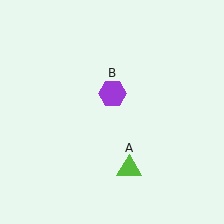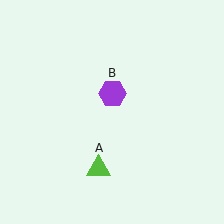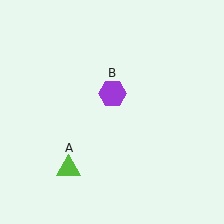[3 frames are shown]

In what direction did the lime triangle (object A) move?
The lime triangle (object A) moved left.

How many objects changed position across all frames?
1 object changed position: lime triangle (object A).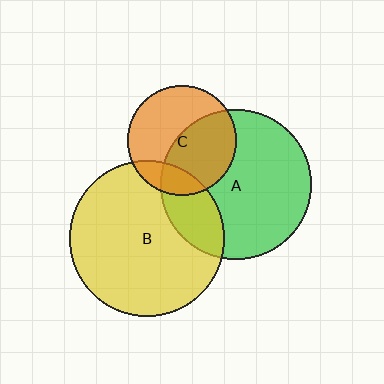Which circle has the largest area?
Circle B (yellow).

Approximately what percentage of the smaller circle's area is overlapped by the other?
Approximately 15%.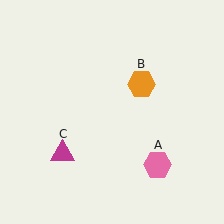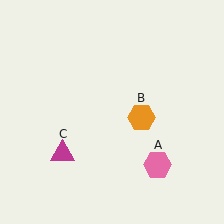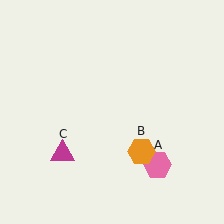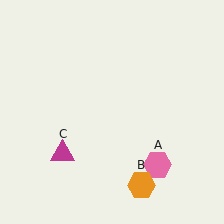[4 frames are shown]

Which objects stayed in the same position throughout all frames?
Pink hexagon (object A) and magenta triangle (object C) remained stationary.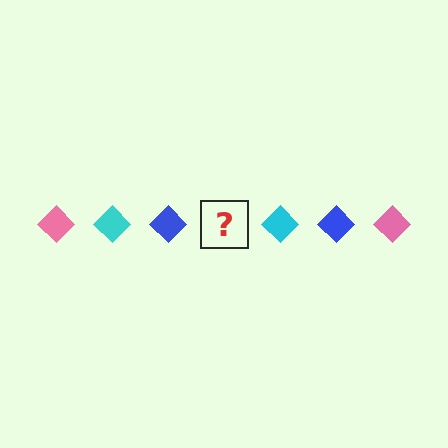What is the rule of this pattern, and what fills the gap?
The rule is that the pattern cycles through pink, cyan, blue diamonds. The gap should be filled with a pink diamond.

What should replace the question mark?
The question mark should be replaced with a pink diamond.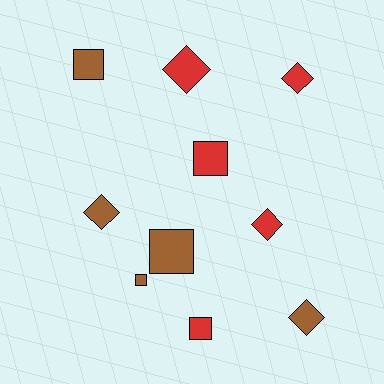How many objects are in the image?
There are 10 objects.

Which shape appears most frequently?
Diamond, with 5 objects.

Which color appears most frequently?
Red, with 5 objects.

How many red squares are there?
There are 2 red squares.